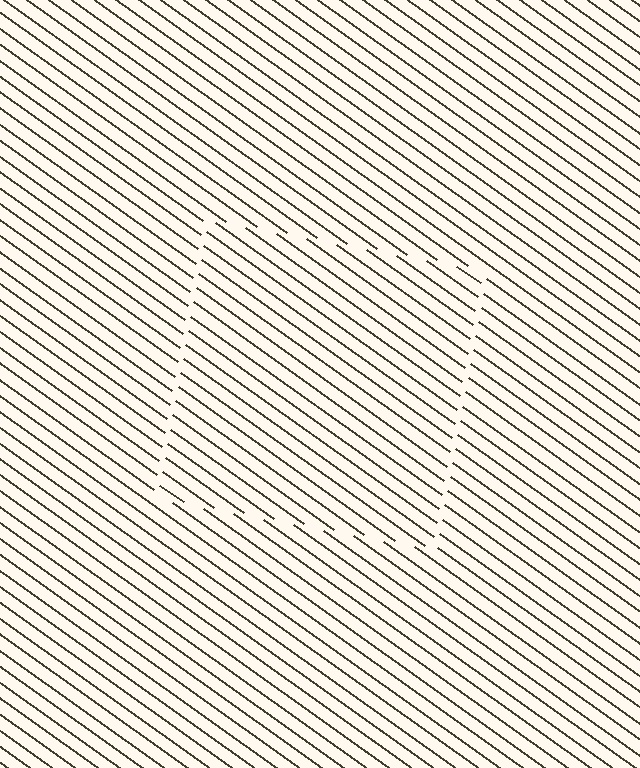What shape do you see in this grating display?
An illusory square. The interior of the shape contains the same grating, shifted by half a period — the contour is defined by the phase discontinuity where line-ends from the inner and outer gratings abut.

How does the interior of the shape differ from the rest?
The interior of the shape contains the same grating, shifted by half a period — the contour is defined by the phase discontinuity where line-ends from the inner and outer gratings abut.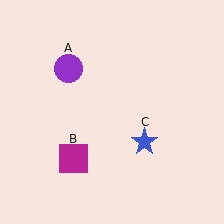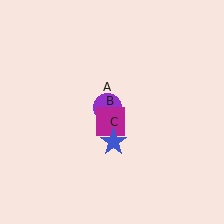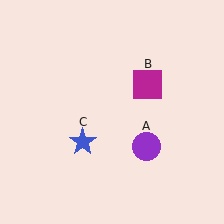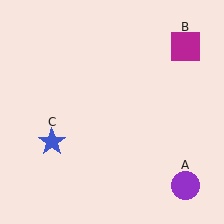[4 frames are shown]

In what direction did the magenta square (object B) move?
The magenta square (object B) moved up and to the right.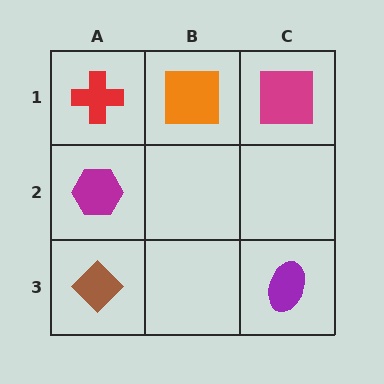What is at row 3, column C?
A purple ellipse.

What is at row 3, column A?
A brown diamond.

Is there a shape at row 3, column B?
No, that cell is empty.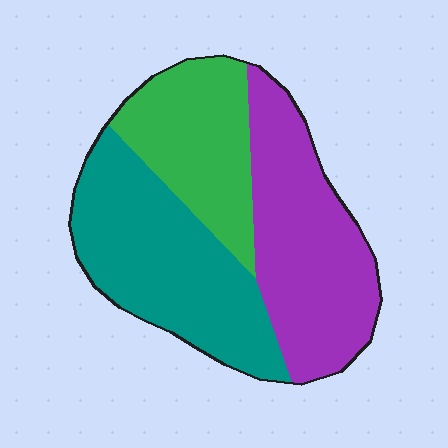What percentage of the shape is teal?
Teal covers roughly 40% of the shape.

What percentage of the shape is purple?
Purple covers around 35% of the shape.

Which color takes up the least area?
Green, at roughly 25%.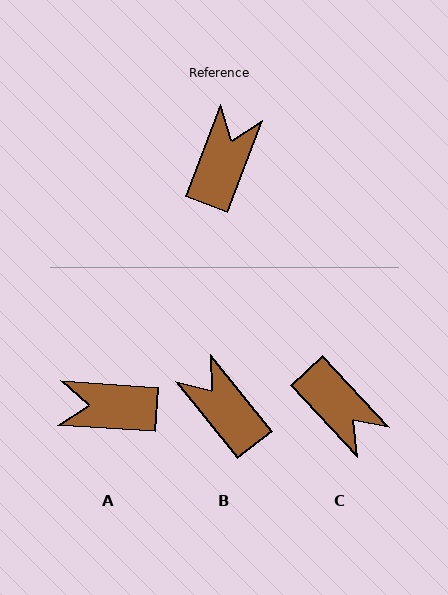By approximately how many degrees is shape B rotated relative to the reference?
Approximately 60 degrees counter-clockwise.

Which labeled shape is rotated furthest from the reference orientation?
C, about 116 degrees away.